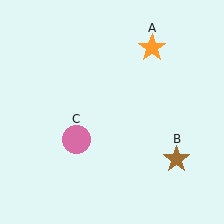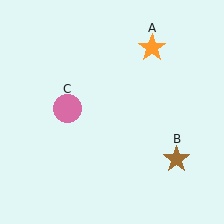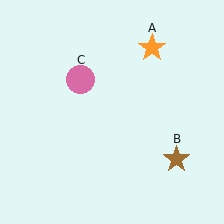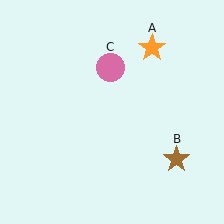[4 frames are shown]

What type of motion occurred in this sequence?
The pink circle (object C) rotated clockwise around the center of the scene.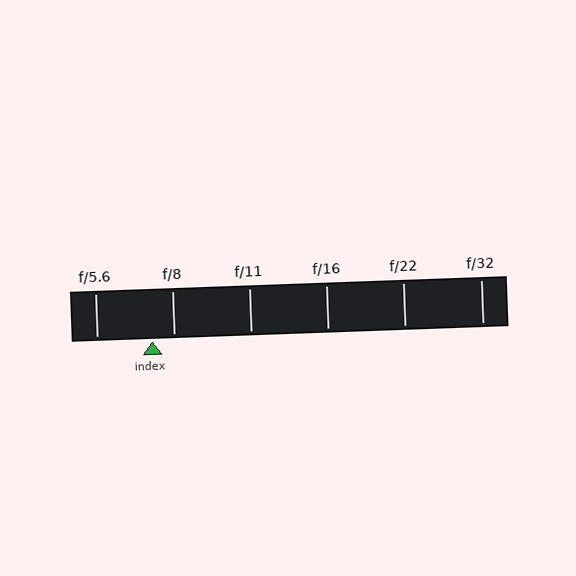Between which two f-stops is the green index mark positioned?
The index mark is between f/5.6 and f/8.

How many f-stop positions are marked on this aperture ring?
There are 6 f-stop positions marked.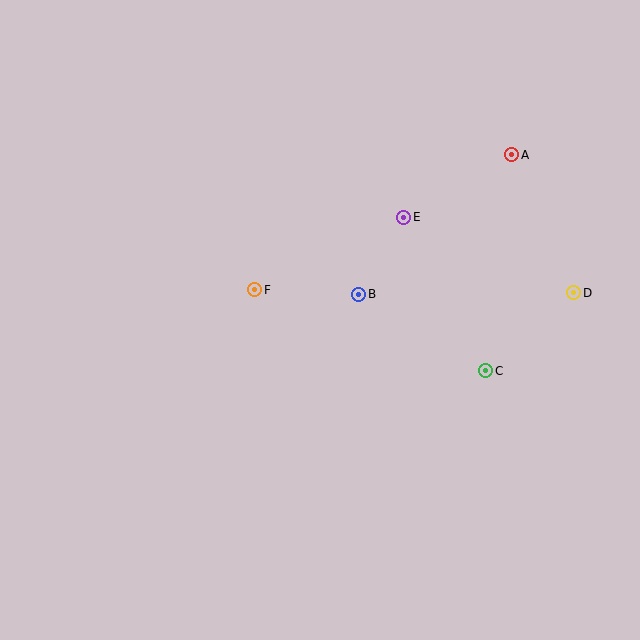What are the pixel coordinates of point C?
Point C is at (486, 371).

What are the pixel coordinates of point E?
Point E is at (404, 217).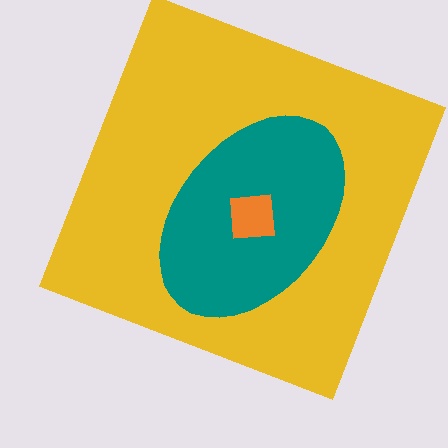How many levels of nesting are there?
3.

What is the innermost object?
The orange square.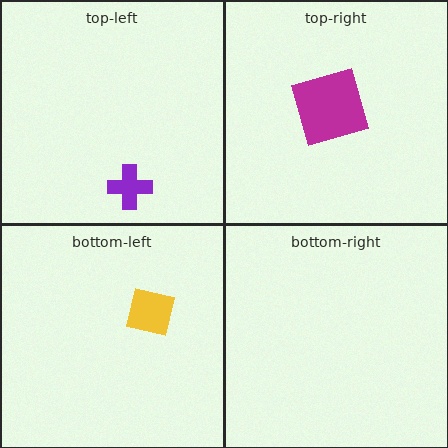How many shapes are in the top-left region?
1.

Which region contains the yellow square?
The bottom-left region.